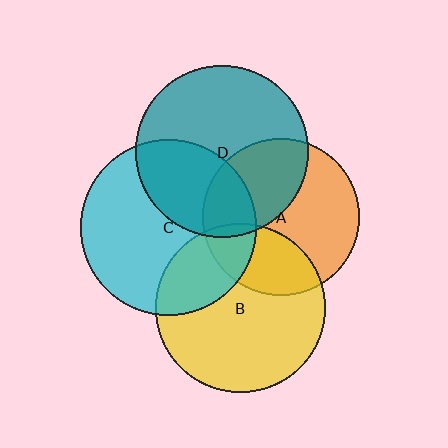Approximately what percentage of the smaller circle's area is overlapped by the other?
Approximately 5%.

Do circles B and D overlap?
Yes.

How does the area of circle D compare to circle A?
Approximately 1.2 times.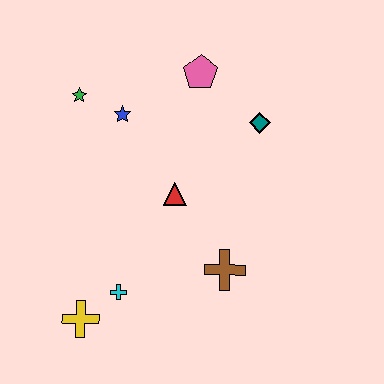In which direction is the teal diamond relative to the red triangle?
The teal diamond is to the right of the red triangle.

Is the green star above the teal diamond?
Yes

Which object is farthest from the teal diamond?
The yellow cross is farthest from the teal diamond.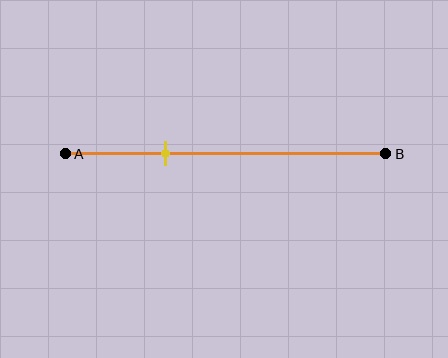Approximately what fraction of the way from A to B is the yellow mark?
The yellow mark is approximately 30% of the way from A to B.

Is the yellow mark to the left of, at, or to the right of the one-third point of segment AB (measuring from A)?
The yellow mark is approximately at the one-third point of segment AB.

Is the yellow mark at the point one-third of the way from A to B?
Yes, the mark is approximately at the one-third point.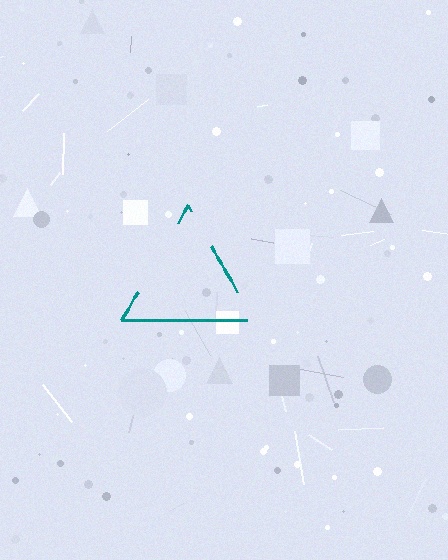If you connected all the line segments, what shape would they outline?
They would outline a triangle.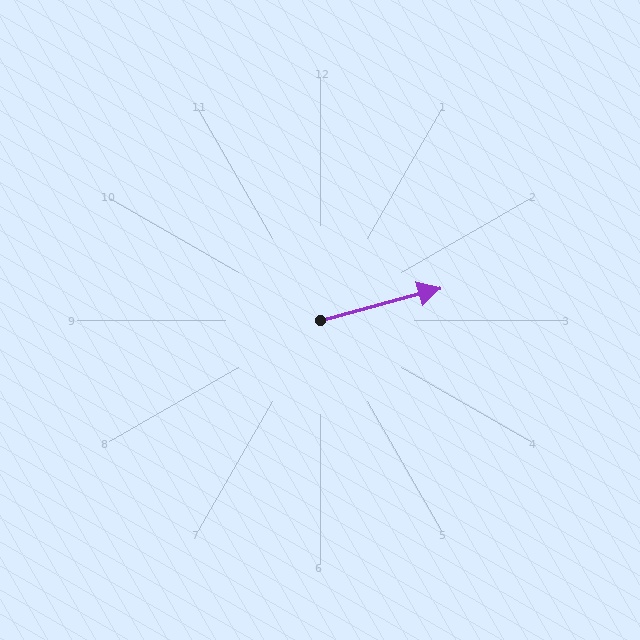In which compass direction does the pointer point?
East.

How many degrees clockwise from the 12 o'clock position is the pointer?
Approximately 75 degrees.